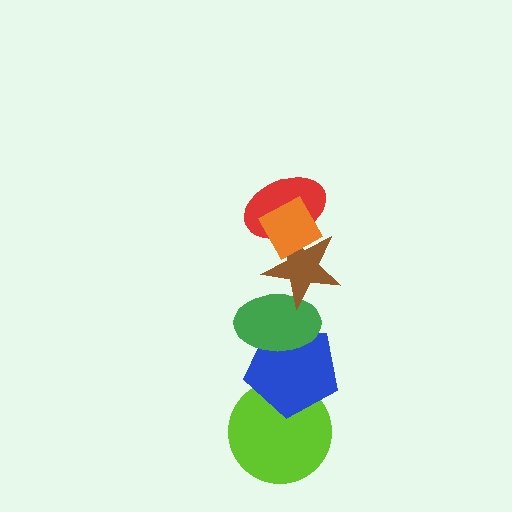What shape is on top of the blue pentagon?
The green ellipse is on top of the blue pentagon.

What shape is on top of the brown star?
The red ellipse is on top of the brown star.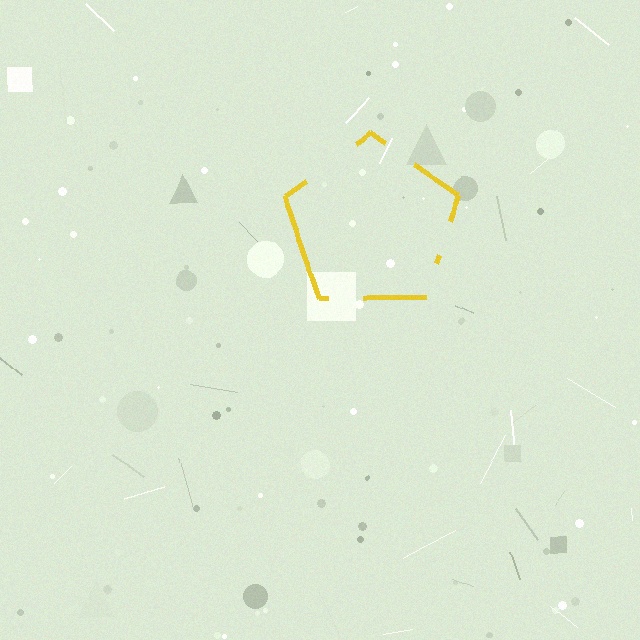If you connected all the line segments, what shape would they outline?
They would outline a pentagon.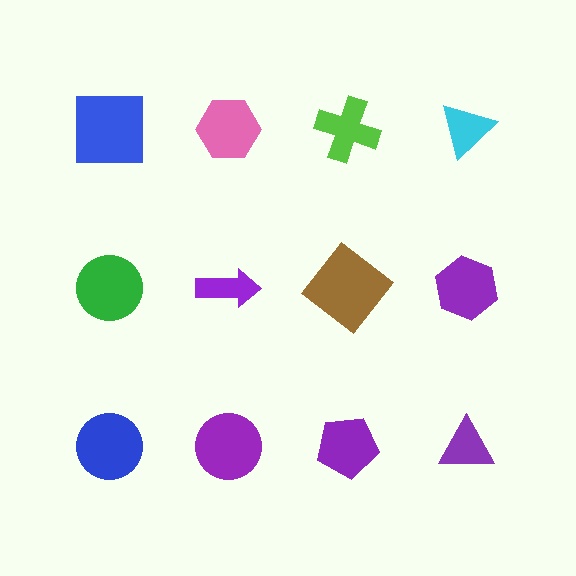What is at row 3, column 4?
A purple triangle.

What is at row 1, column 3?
A lime cross.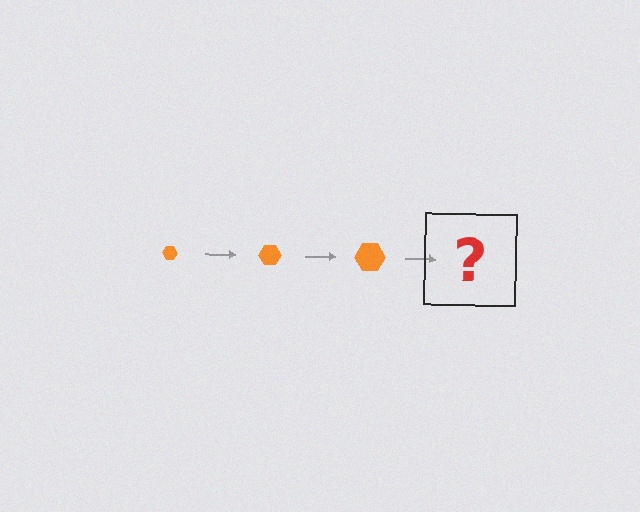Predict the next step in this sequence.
The next step is an orange hexagon, larger than the previous one.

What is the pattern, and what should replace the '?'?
The pattern is that the hexagon gets progressively larger each step. The '?' should be an orange hexagon, larger than the previous one.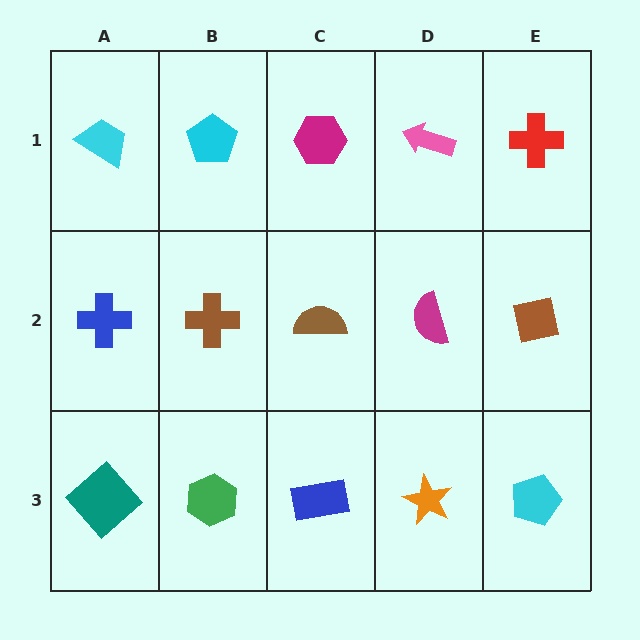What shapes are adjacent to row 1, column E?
A brown square (row 2, column E), a pink arrow (row 1, column D).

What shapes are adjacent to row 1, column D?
A magenta semicircle (row 2, column D), a magenta hexagon (row 1, column C), a red cross (row 1, column E).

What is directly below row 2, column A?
A teal diamond.